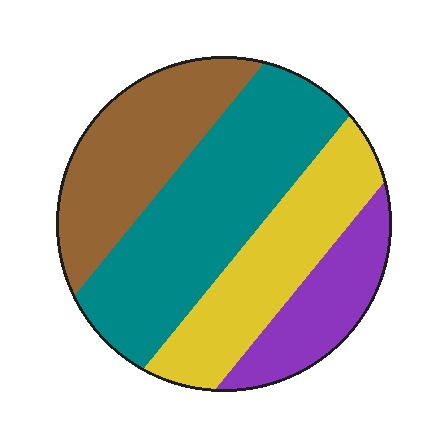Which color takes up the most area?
Teal, at roughly 35%.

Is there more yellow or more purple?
Yellow.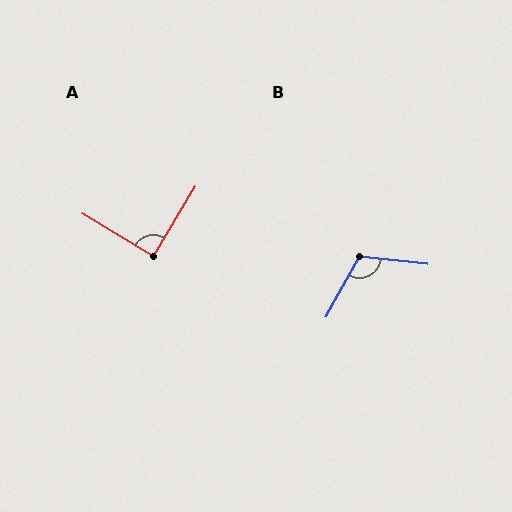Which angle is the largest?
B, at approximately 112 degrees.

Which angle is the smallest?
A, at approximately 90 degrees.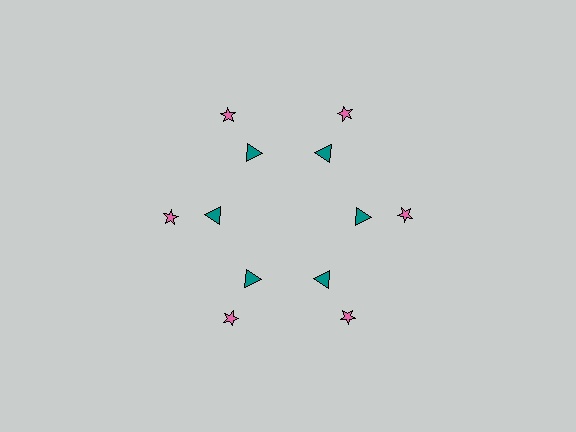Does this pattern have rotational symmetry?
Yes, this pattern has 6-fold rotational symmetry. It looks the same after rotating 60 degrees around the center.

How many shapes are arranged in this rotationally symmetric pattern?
There are 12 shapes, arranged in 6 groups of 2.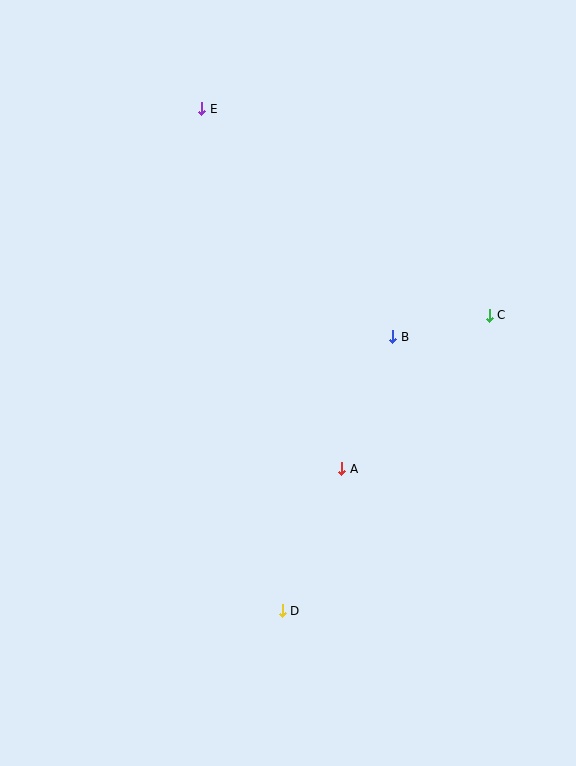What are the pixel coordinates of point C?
Point C is at (489, 315).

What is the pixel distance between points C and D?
The distance between C and D is 361 pixels.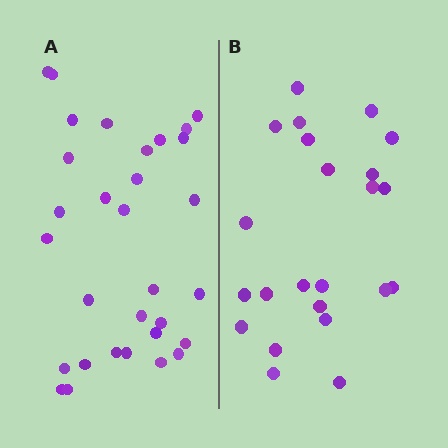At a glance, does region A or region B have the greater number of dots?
Region A (the left region) has more dots.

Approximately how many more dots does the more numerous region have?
Region A has roughly 8 or so more dots than region B.